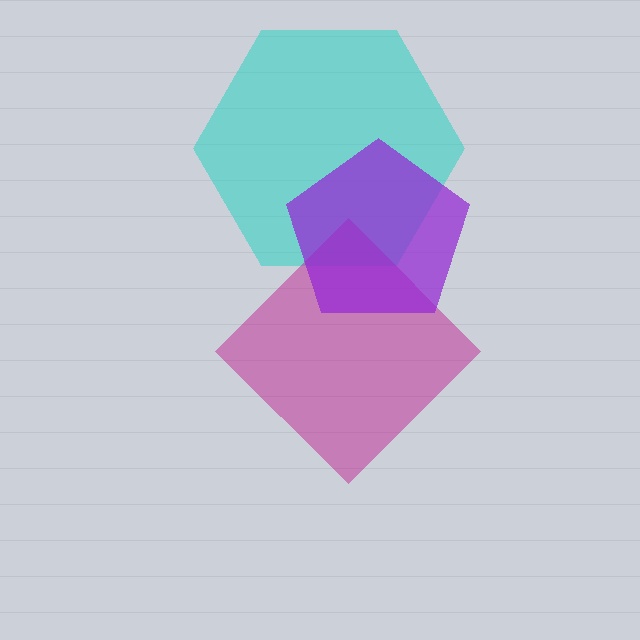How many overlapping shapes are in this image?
There are 3 overlapping shapes in the image.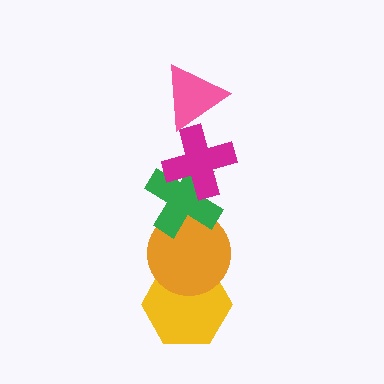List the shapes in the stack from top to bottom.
From top to bottom: the pink triangle, the magenta cross, the green cross, the orange circle, the yellow hexagon.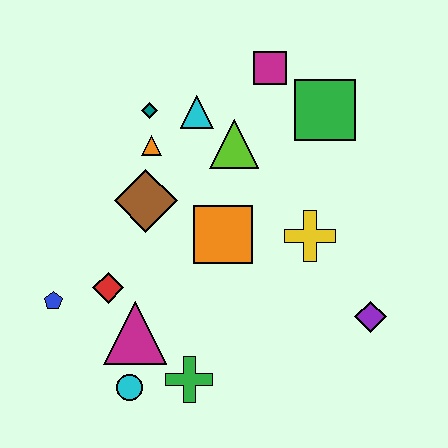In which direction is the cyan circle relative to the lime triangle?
The cyan circle is below the lime triangle.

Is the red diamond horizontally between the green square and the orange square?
No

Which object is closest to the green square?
The magenta square is closest to the green square.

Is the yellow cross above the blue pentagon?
Yes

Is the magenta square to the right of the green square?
No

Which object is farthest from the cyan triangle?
The cyan circle is farthest from the cyan triangle.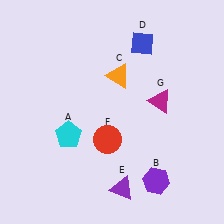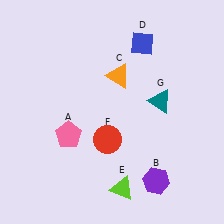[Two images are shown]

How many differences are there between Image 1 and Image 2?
There are 3 differences between the two images.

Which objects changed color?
A changed from cyan to pink. E changed from purple to lime. G changed from magenta to teal.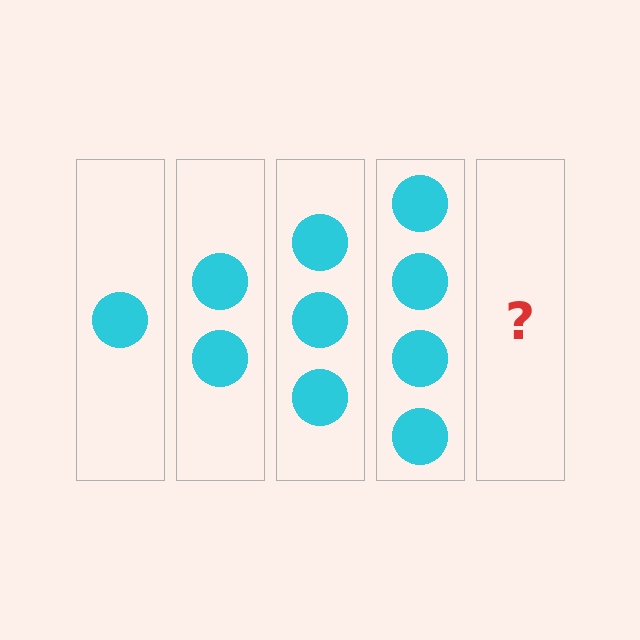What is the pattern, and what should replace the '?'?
The pattern is that each step adds one more circle. The '?' should be 5 circles.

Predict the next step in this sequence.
The next step is 5 circles.